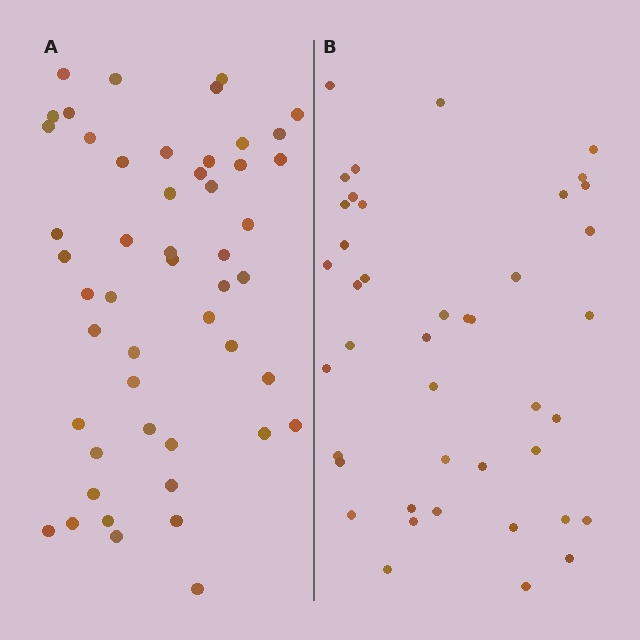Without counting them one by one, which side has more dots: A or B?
Region A (the left region) has more dots.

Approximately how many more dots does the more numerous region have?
Region A has roughly 8 or so more dots than region B.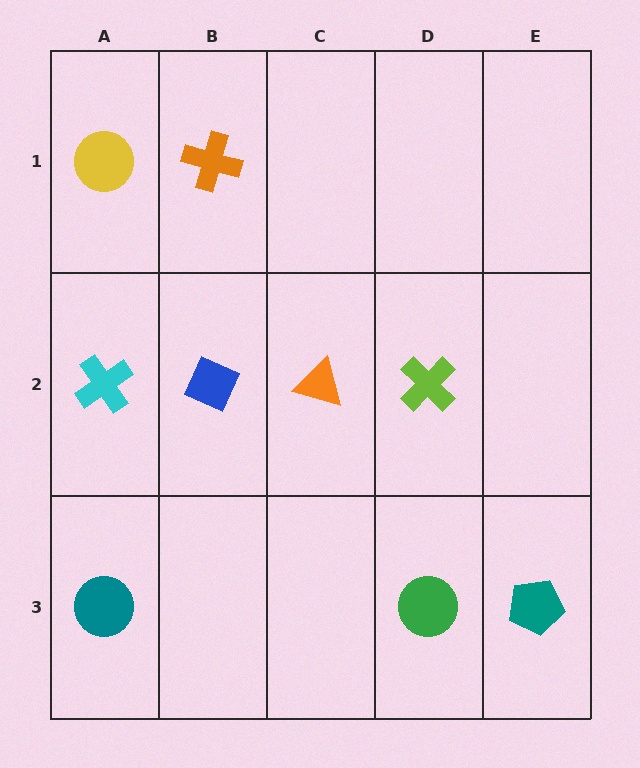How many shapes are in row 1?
2 shapes.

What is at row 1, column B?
An orange cross.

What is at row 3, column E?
A teal pentagon.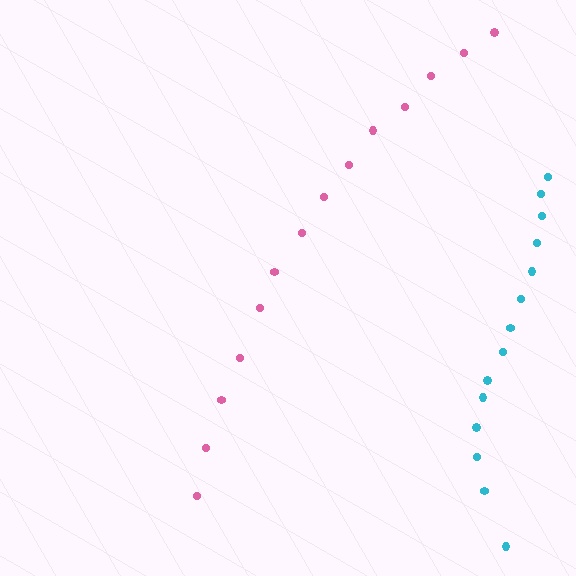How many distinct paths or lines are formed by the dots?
There are 2 distinct paths.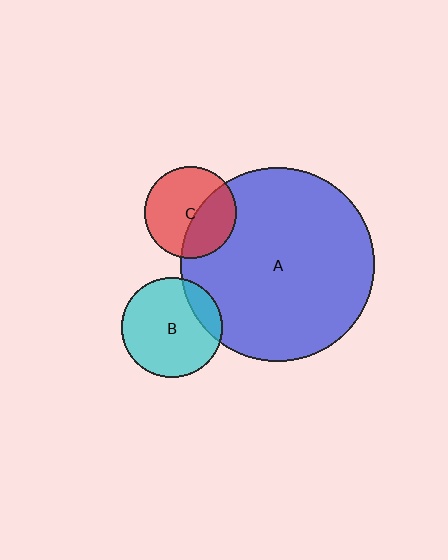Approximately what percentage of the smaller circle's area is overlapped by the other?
Approximately 40%.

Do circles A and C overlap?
Yes.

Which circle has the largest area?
Circle A (blue).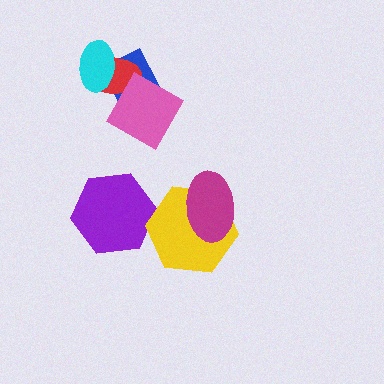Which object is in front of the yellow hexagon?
The magenta ellipse is in front of the yellow hexagon.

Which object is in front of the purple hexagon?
The yellow hexagon is in front of the purple hexagon.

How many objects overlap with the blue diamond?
3 objects overlap with the blue diamond.